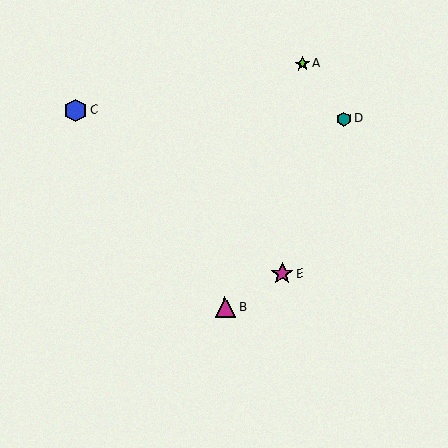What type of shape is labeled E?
Shape E is a magenta star.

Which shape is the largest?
The blue hexagon (labeled C) is the largest.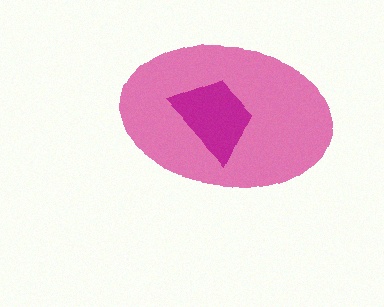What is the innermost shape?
The magenta trapezoid.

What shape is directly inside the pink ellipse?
The magenta trapezoid.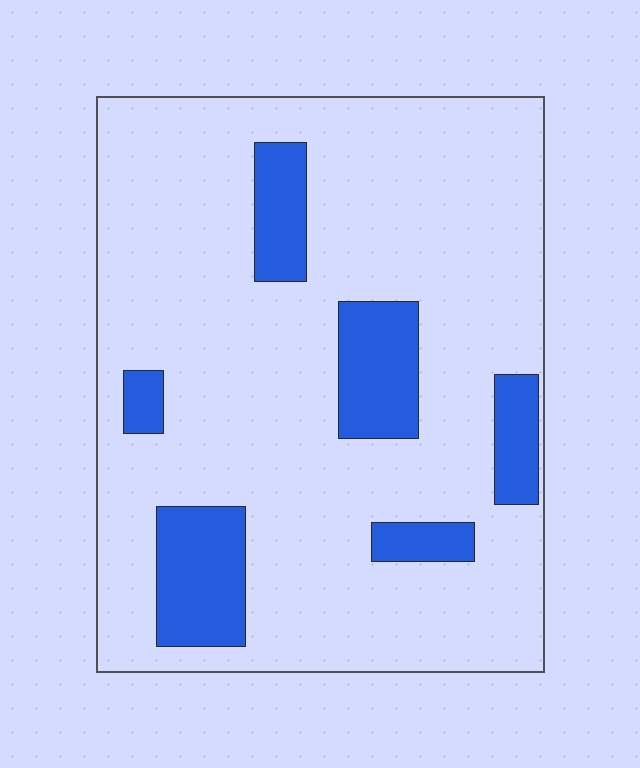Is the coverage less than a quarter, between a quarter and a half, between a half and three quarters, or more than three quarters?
Less than a quarter.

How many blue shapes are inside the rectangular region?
6.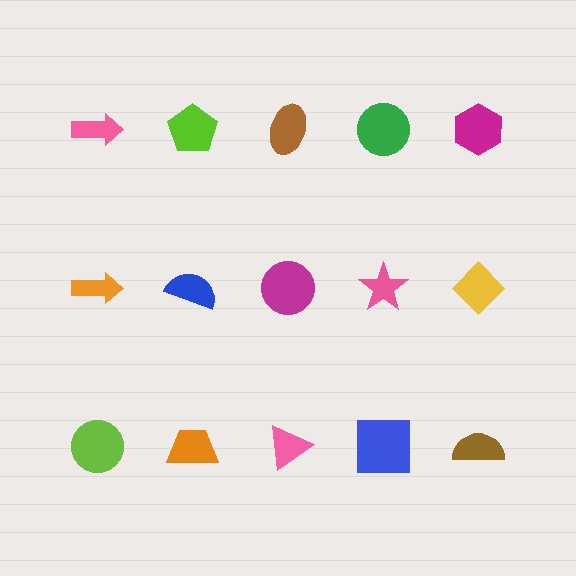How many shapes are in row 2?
5 shapes.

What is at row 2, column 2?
A blue semicircle.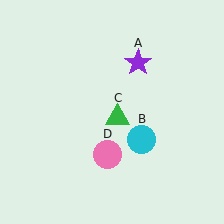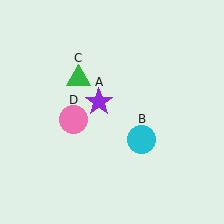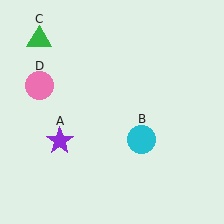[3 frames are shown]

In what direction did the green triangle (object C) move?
The green triangle (object C) moved up and to the left.